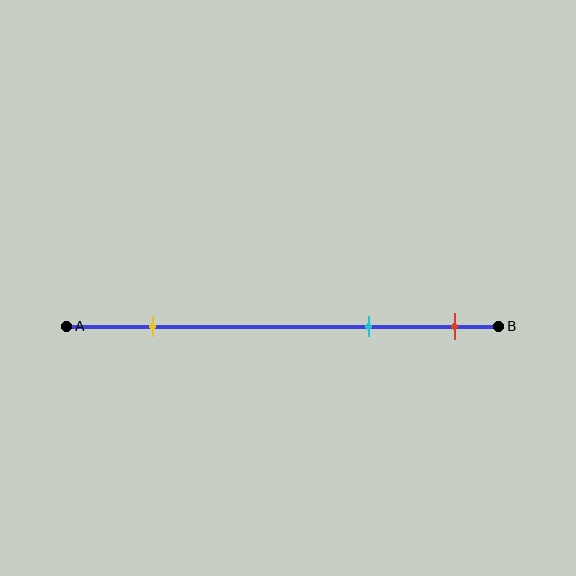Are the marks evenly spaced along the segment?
No, the marks are not evenly spaced.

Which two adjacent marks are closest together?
The cyan and red marks are the closest adjacent pair.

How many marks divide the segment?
There are 3 marks dividing the segment.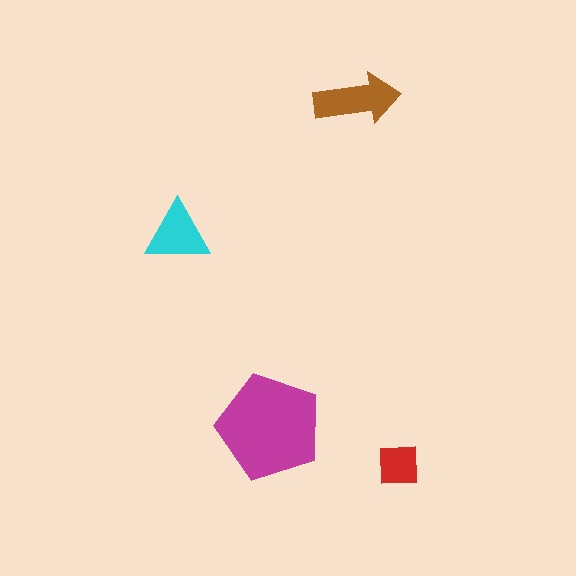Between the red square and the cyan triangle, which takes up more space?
The cyan triangle.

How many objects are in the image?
There are 4 objects in the image.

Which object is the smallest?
The red square.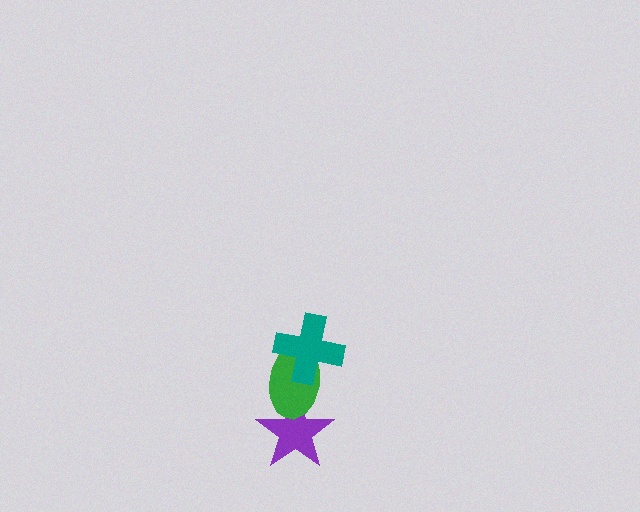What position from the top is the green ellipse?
The green ellipse is 2nd from the top.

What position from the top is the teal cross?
The teal cross is 1st from the top.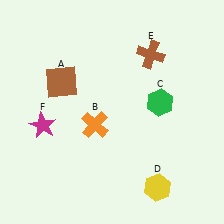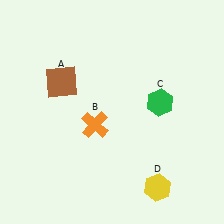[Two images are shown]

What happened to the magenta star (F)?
The magenta star (F) was removed in Image 2. It was in the bottom-left area of Image 1.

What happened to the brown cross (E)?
The brown cross (E) was removed in Image 2. It was in the top-right area of Image 1.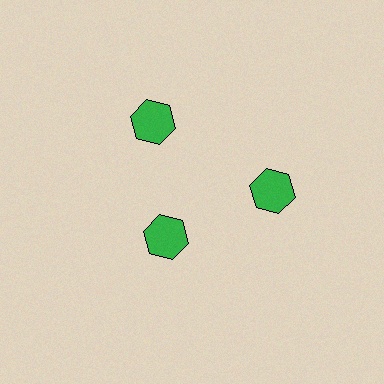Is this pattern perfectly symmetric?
No. The 3 green hexagons are arranged in a ring, but one element near the 7 o'clock position is pulled inward toward the center, breaking the 3-fold rotational symmetry.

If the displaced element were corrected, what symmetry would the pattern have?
It would have 3-fold rotational symmetry — the pattern would map onto itself every 120 degrees.